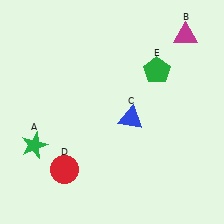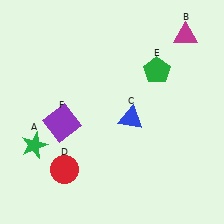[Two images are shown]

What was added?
A purple square (F) was added in Image 2.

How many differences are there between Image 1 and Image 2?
There is 1 difference between the two images.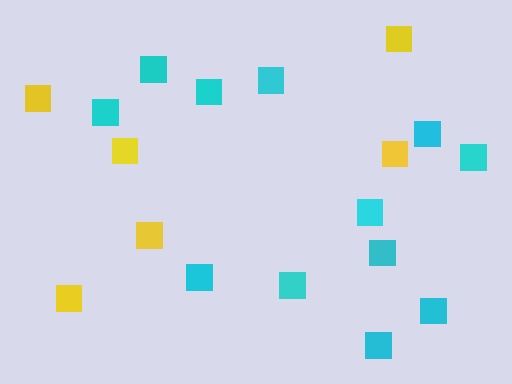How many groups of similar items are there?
There are 2 groups: one group of yellow squares (6) and one group of cyan squares (12).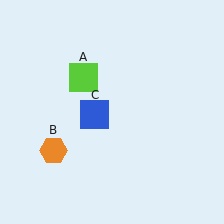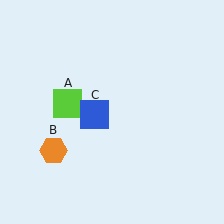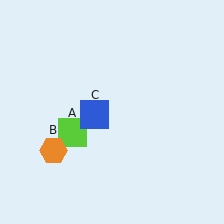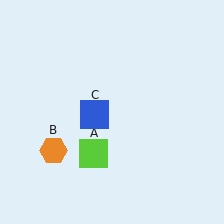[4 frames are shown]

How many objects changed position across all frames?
1 object changed position: lime square (object A).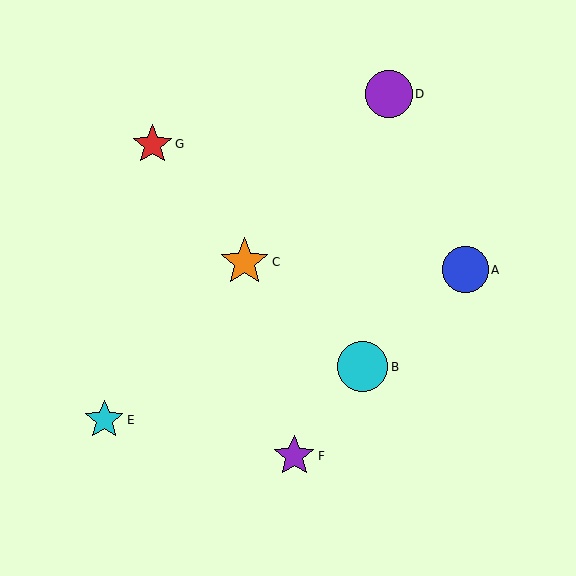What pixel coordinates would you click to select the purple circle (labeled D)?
Click at (389, 94) to select the purple circle D.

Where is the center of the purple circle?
The center of the purple circle is at (389, 94).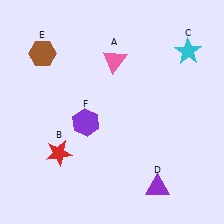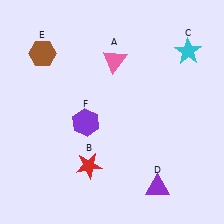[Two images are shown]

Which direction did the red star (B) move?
The red star (B) moved right.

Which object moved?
The red star (B) moved right.